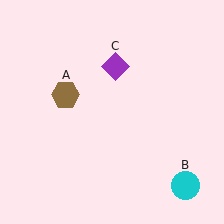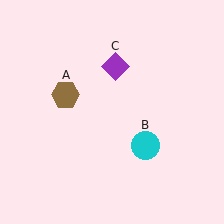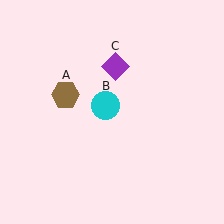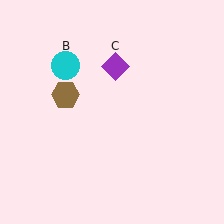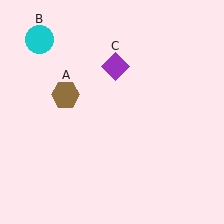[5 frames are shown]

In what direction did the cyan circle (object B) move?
The cyan circle (object B) moved up and to the left.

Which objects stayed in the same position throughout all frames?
Brown hexagon (object A) and purple diamond (object C) remained stationary.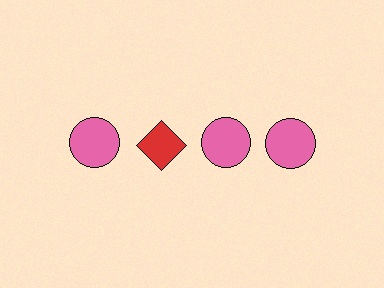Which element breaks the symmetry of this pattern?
The red diamond in the top row, second from left column breaks the symmetry. All other shapes are pink circles.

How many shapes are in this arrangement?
There are 4 shapes arranged in a grid pattern.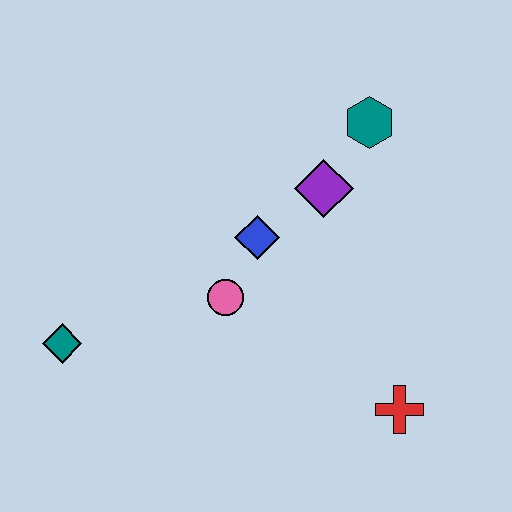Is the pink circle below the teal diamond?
No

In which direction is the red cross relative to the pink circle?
The red cross is to the right of the pink circle.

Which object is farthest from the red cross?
The teal diamond is farthest from the red cross.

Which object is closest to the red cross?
The pink circle is closest to the red cross.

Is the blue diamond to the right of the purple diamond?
No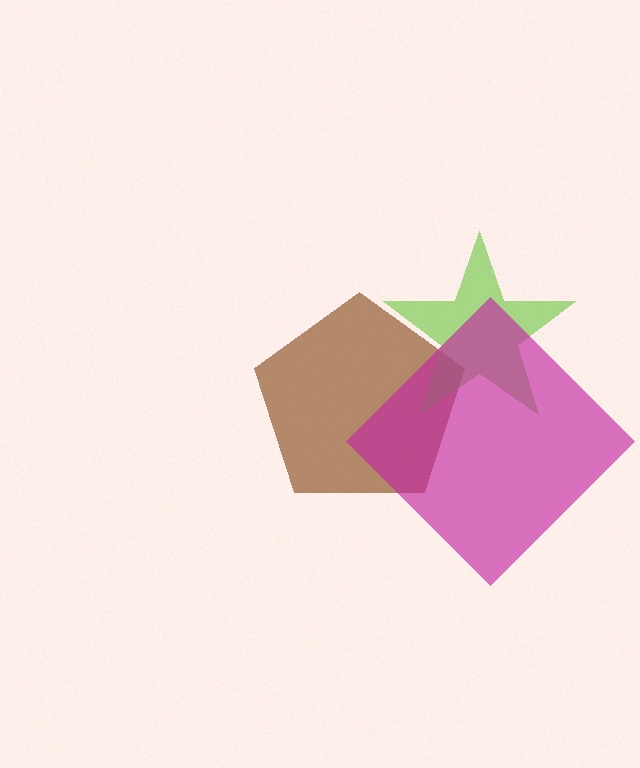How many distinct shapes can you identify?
There are 3 distinct shapes: a brown pentagon, a lime star, a magenta diamond.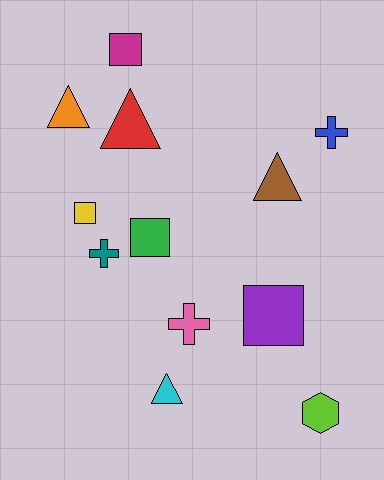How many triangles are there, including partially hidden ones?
There are 4 triangles.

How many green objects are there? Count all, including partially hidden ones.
There is 1 green object.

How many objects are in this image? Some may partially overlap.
There are 12 objects.